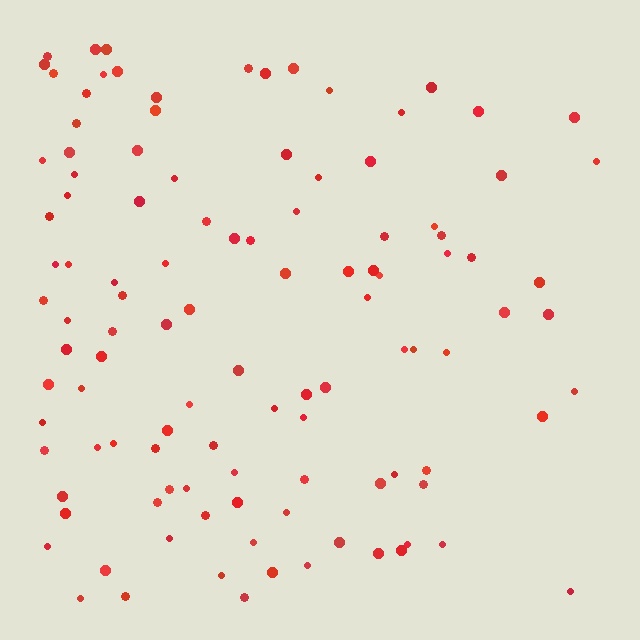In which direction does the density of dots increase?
From right to left, with the left side densest.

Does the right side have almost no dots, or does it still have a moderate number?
Still a moderate number, just noticeably fewer than the left.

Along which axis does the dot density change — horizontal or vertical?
Horizontal.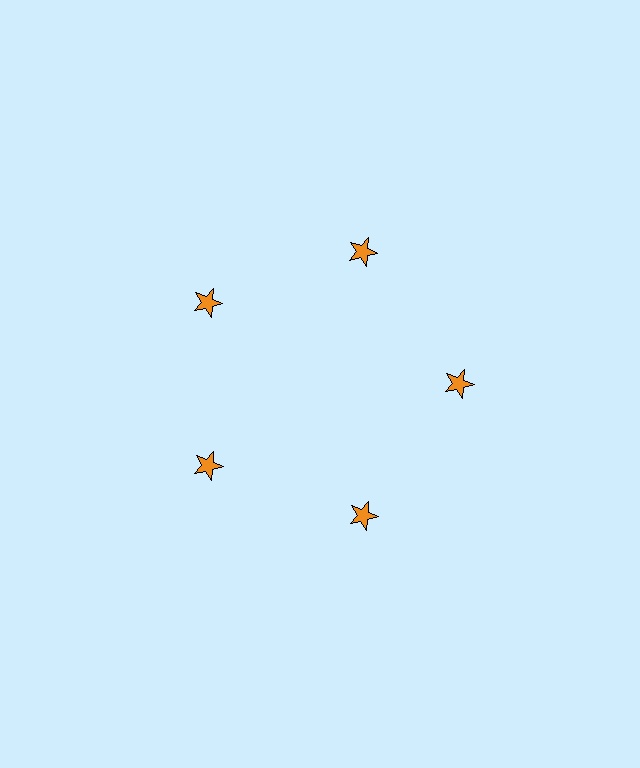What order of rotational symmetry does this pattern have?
This pattern has 5-fold rotational symmetry.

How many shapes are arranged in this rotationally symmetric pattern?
There are 5 shapes, arranged in 5 groups of 1.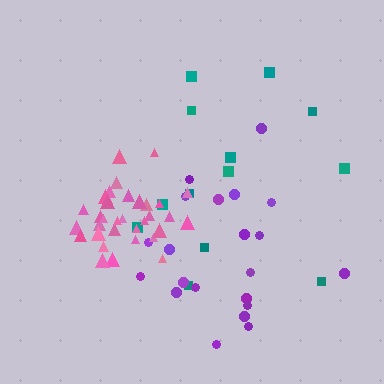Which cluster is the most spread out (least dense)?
Teal.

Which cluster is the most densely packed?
Pink.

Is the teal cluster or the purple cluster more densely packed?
Purple.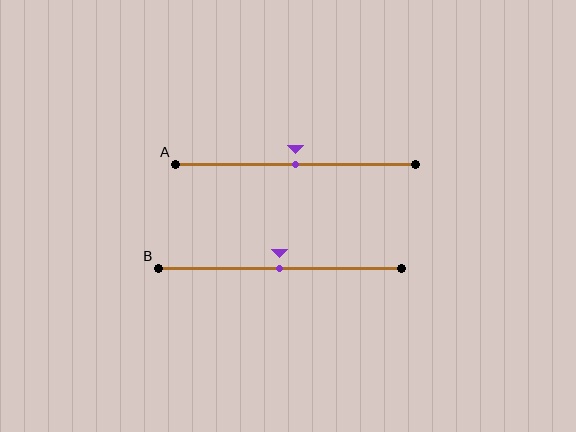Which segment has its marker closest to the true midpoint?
Segment A has its marker closest to the true midpoint.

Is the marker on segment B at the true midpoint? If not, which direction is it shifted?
Yes, the marker on segment B is at the true midpoint.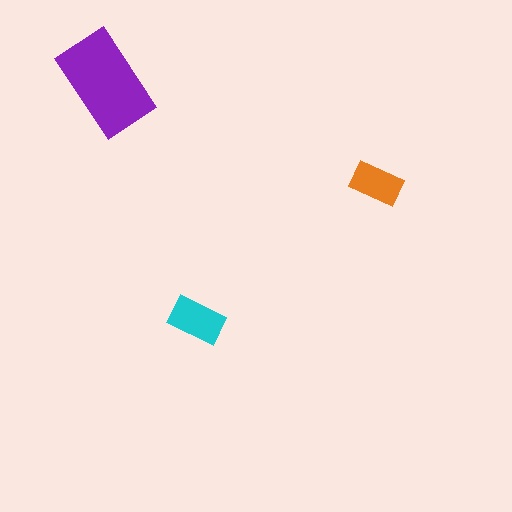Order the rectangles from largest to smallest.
the purple one, the cyan one, the orange one.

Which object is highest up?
The purple rectangle is topmost.